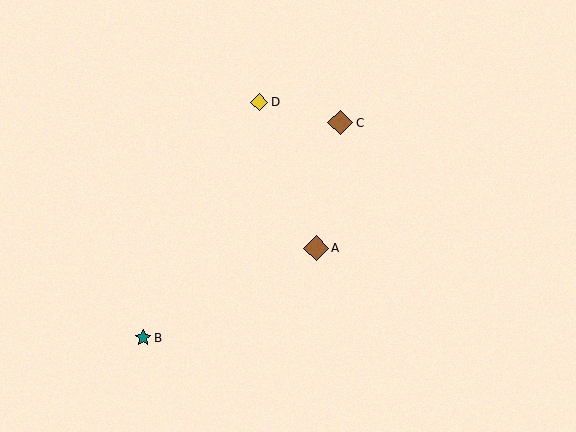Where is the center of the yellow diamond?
The center of the yellow diamond is at (259, 102).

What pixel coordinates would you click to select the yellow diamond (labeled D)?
Click at (259, 102) to select the yellow diamond D.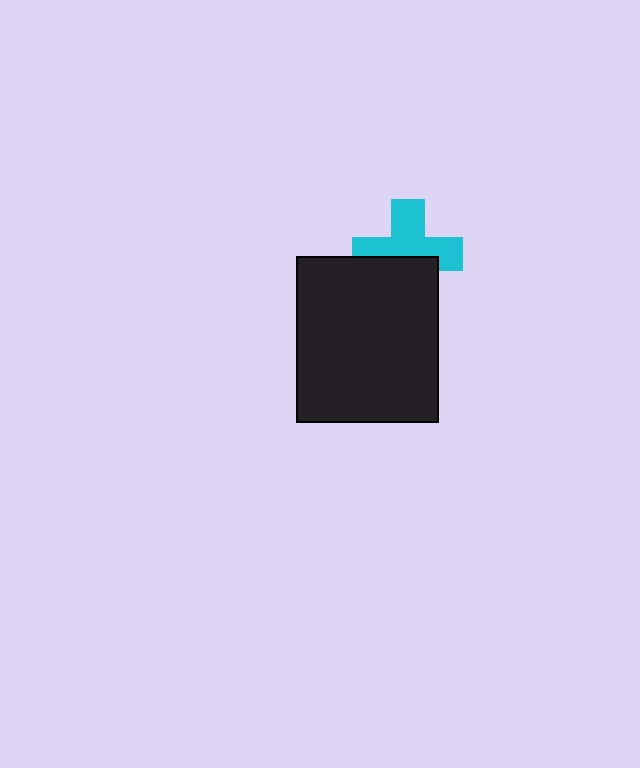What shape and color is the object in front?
The object in front is a black rectangle.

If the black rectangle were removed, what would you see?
You would see the complete cyan cross.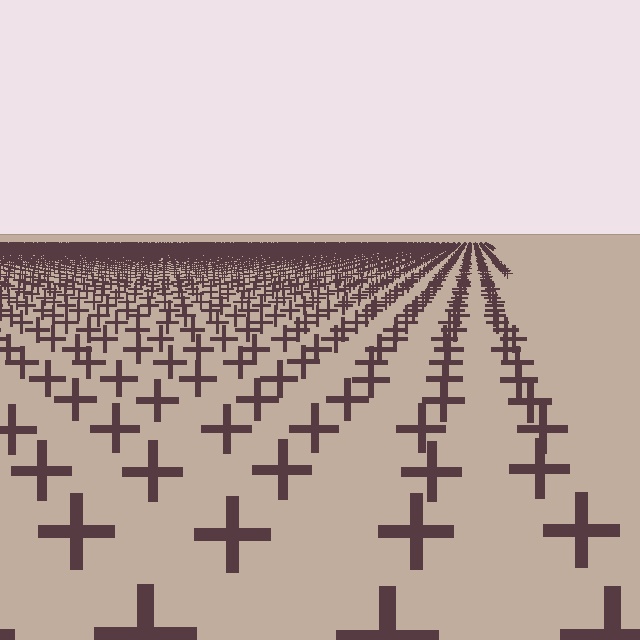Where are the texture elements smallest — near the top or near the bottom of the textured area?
Near the top.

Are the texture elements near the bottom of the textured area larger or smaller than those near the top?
Larger. Near the bottom, elements are closer to the viewer and appear at a bigger on-screen size.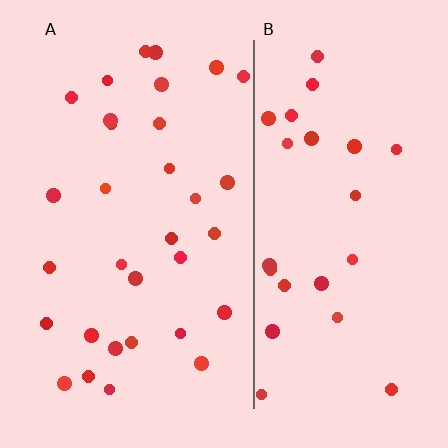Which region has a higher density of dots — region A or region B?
A (the left).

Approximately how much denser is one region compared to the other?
Approximately 1.2× — region A over region B.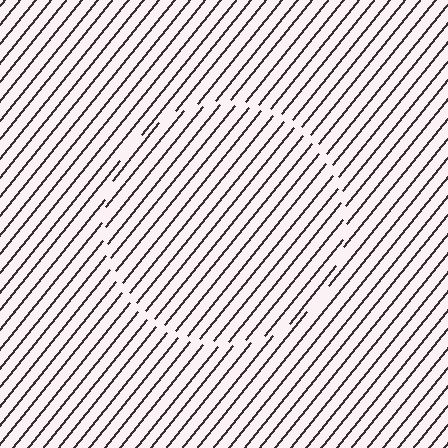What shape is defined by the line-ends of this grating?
An illusory circle. The interior of the shape contains the same grating, shifted by half a period — the contour is defined by the phase discontinuity where line-ends from the inner and outer gratings abut.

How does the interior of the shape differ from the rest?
The interior of the shape contains the same grating, shifted by half a period — the contour is defined by the phase discontinuity where line-ends from the inner and outer gratings abut.